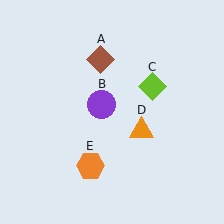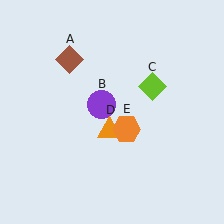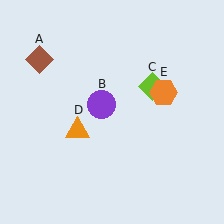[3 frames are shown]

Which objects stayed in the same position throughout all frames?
Purple circle (object B) and lime diamond (object C) remained stationary.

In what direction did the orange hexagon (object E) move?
The orange hexagon (object E) moved up and to the right.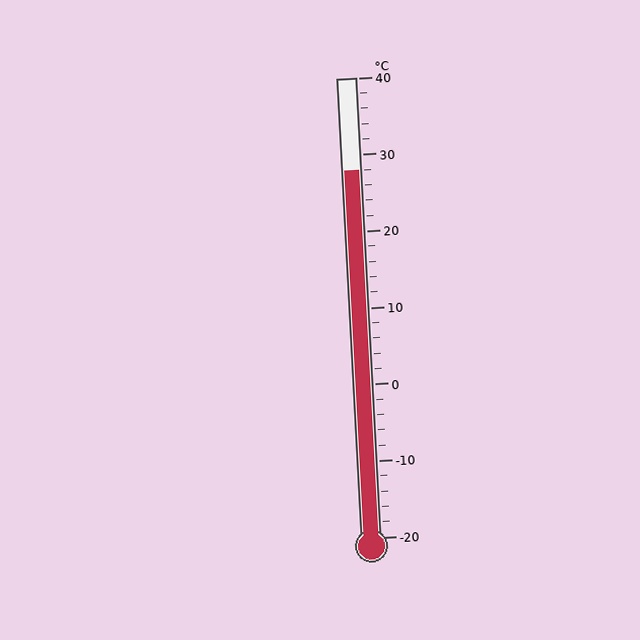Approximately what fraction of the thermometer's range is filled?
The thermometer is filled to approximately 80% of its range.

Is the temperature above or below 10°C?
The temperature is above 10°C.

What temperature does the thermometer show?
The thermometer shows approximately 28°C.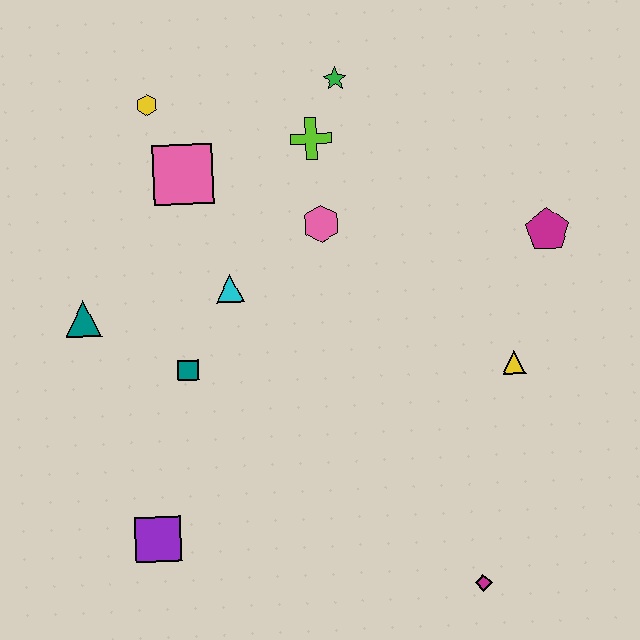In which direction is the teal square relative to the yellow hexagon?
The teal square is below the yellow hexagon.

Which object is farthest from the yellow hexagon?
The magenta diamond is farthest from the yellow hexagon.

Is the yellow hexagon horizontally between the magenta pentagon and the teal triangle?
Yes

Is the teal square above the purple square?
Yes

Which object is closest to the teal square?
The cyan triangle is closest to the teal square.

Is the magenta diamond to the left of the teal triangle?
No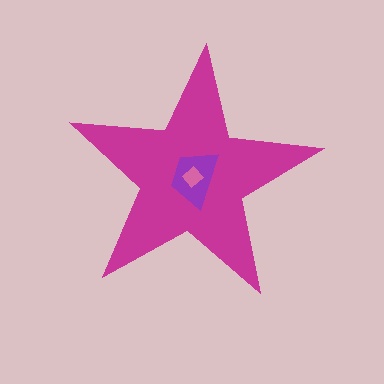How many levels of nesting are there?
3.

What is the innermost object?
The pink diamond.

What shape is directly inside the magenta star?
The purple trapezoid.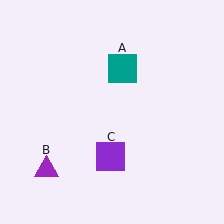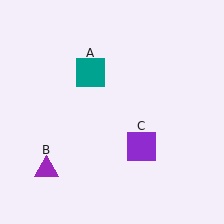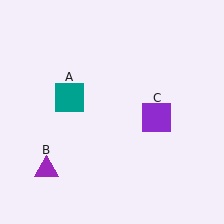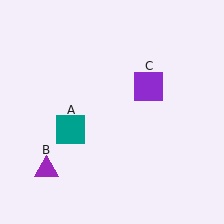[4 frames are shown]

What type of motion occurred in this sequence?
The teal square (object A), purple square (object C) rotated counterclockwise around the center of the scene.